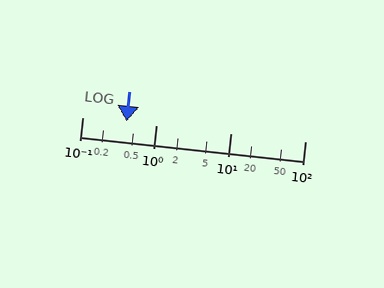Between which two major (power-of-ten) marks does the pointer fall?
The pointer is between 0.1 and 1.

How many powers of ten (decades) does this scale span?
The scale spans 3 decades, from 0.1 to 100.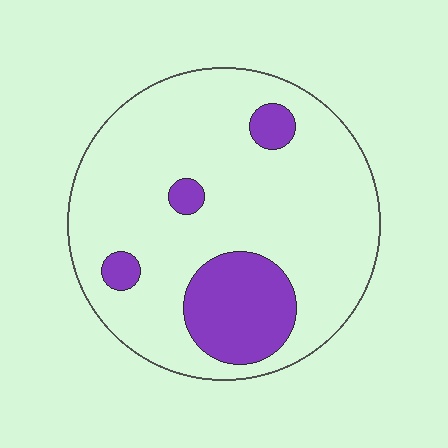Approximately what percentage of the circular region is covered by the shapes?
Approximately 20%.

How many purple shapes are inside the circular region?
4.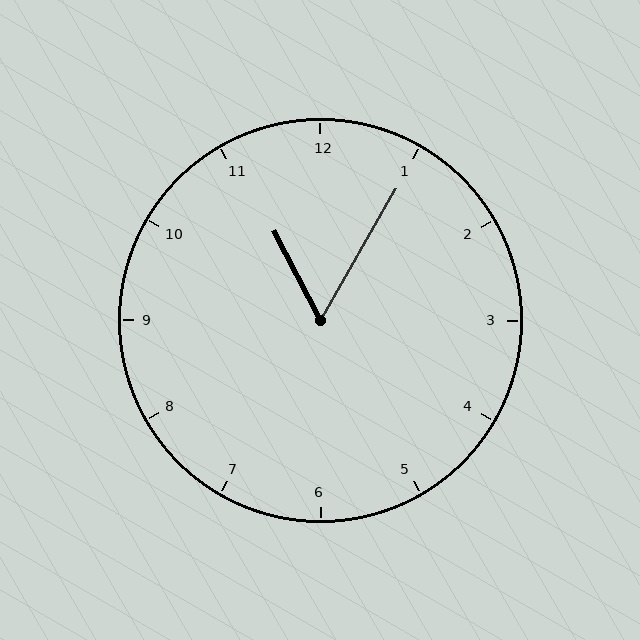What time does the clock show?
11:05.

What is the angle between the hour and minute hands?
Approximately 58 degrees.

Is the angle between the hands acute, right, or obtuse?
It is acute.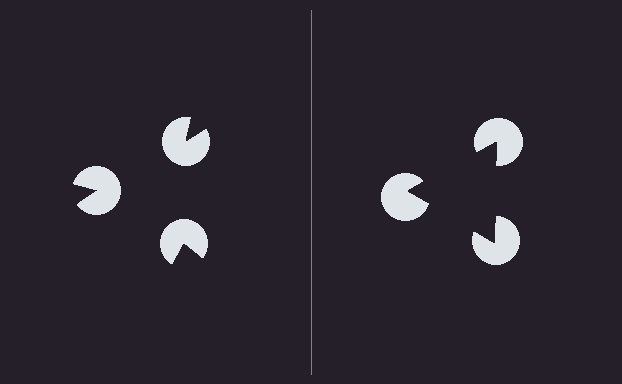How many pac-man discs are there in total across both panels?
6 — 3 on each side.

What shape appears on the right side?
An illusory triangle.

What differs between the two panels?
The pac-man discs are positioned identically on both sides; only the wedge orientations differ. On the right they align to a triangle; on the left they are misaligned.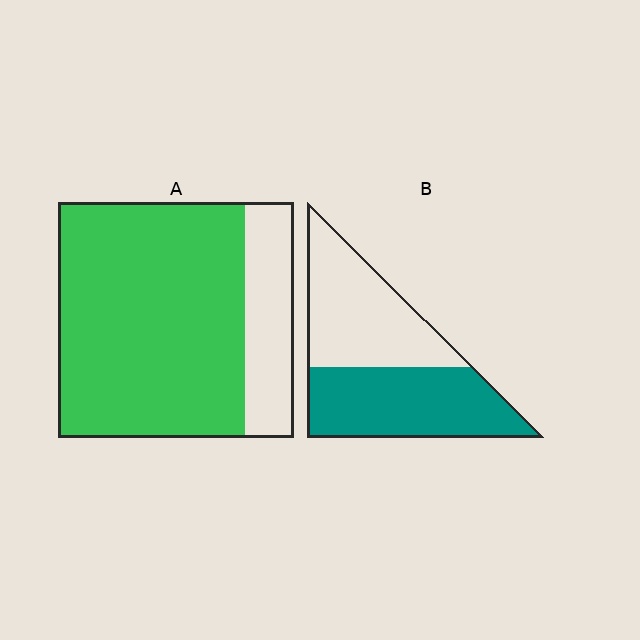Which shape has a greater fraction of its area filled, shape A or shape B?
Shape A.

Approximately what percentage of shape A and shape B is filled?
A is approximately 80% and B is approximately 50%.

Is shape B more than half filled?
Roughly half.